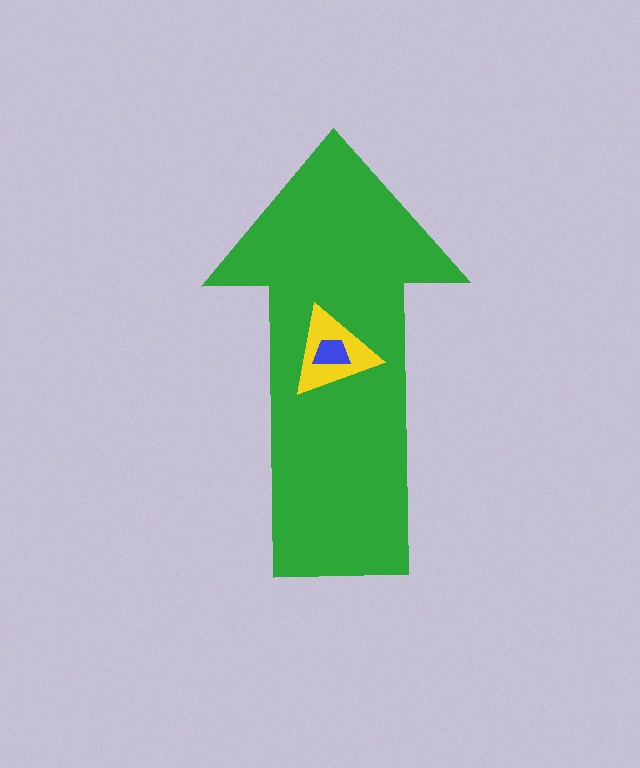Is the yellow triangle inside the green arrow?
Yes.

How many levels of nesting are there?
3.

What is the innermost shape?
The blue trapezoid.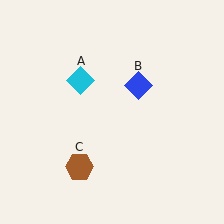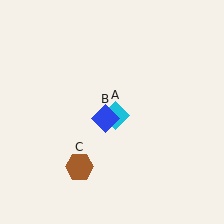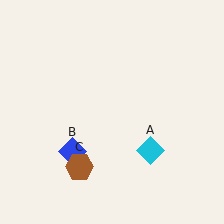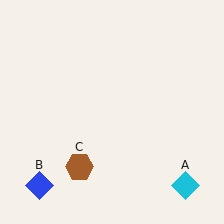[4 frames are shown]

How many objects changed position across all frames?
2 objects changed position: cyan diamond (object A), blue diamond (object B).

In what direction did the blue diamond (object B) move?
The blue diamond (object B) moved down and to the left.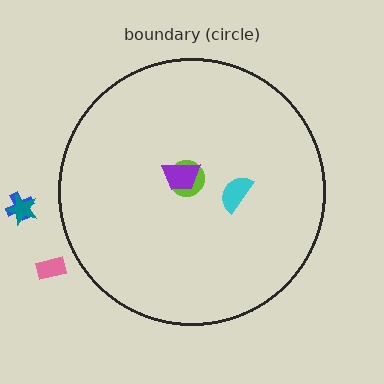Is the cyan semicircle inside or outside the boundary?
Inside.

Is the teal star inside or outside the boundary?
Outside.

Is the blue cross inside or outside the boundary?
Outside.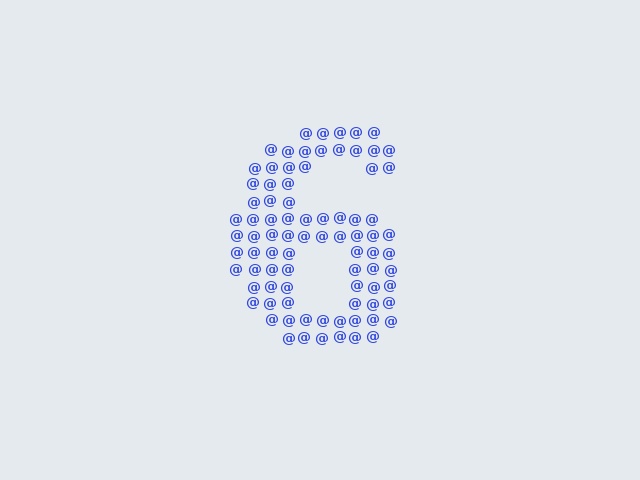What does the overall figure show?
The overall figure shows the digit 6.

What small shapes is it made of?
It is made of small at signs.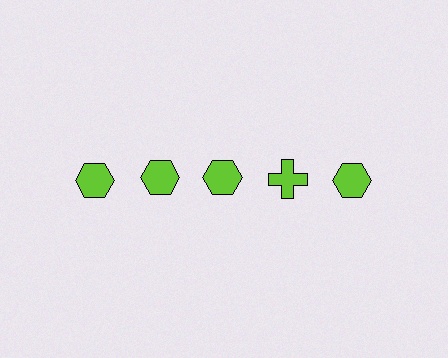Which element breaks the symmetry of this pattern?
The lime cross in the top row, second from right column breaks the symmetry. All other shapes are lime hexagons.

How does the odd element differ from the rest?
It has a different shape: cross instead of hexagon.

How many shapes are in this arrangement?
There are 5 shapes arranged in a grid pattern.